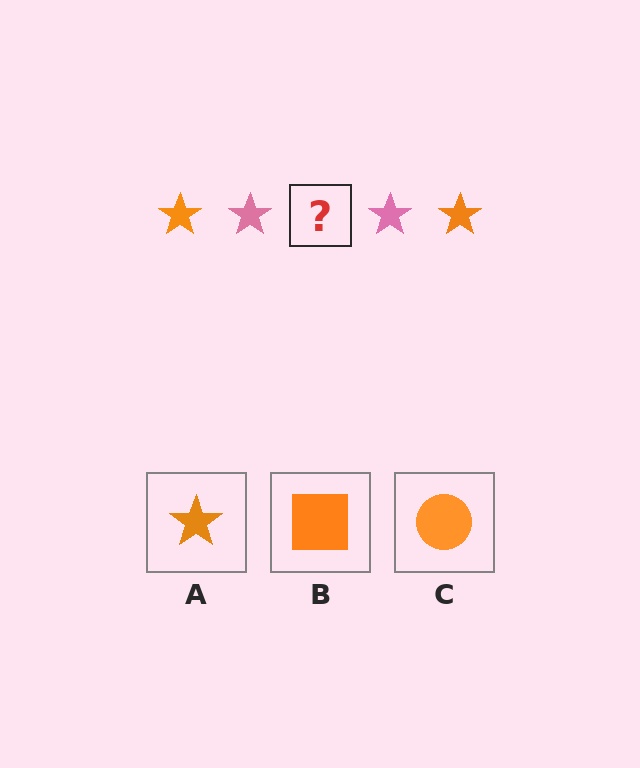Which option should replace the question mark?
Option A.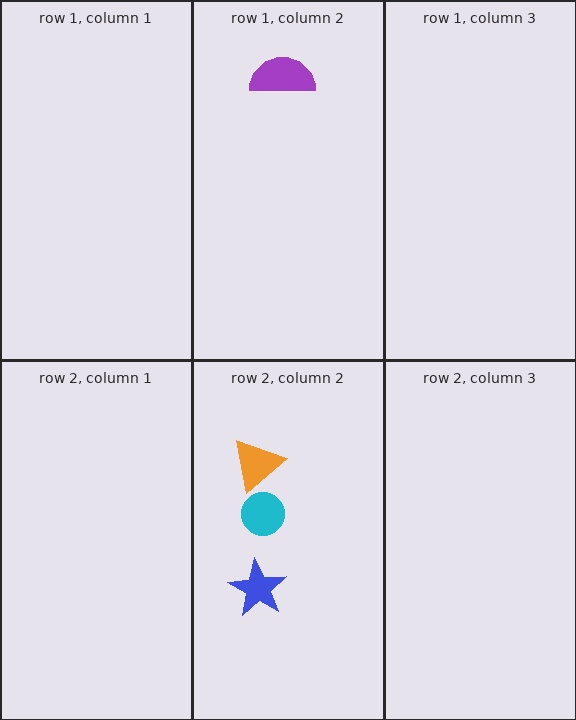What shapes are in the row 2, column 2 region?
The orange triangle, the blue star, the cyan circle.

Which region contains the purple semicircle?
The row 1, column 2 region.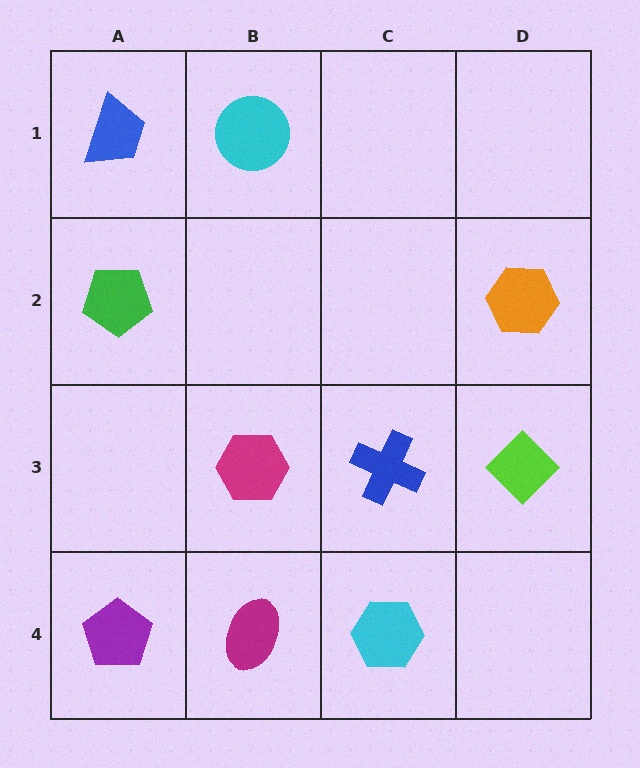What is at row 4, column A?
A purple pentagon.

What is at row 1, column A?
A blue trapezoid.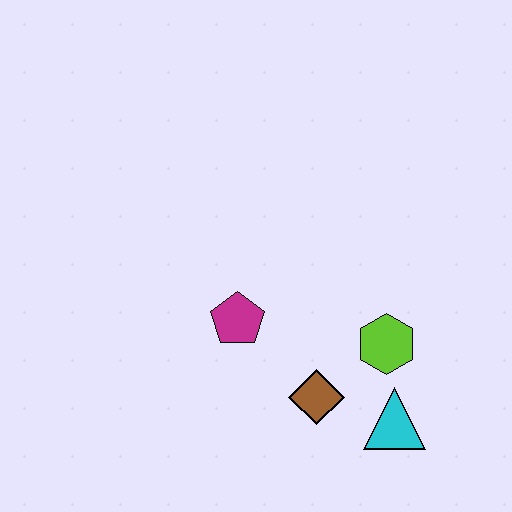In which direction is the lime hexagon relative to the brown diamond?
The lime hexagon is to the right of the brown diamond.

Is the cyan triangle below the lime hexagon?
Yes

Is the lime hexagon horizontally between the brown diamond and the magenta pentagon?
No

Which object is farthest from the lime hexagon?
The magenta pentagon is farthest from the lime hexagon.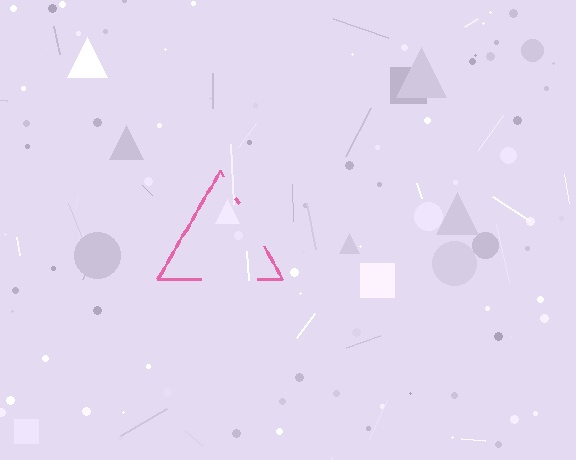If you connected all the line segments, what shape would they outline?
They would outline a triangle.